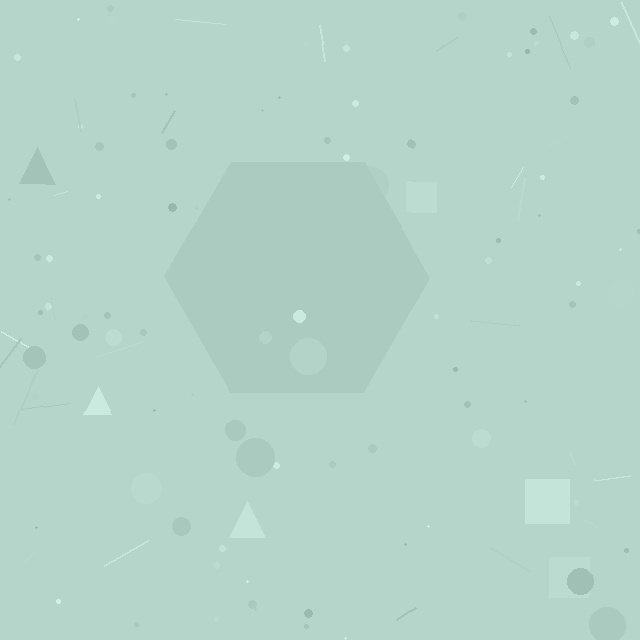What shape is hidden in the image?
A hexagon is hidden in the image.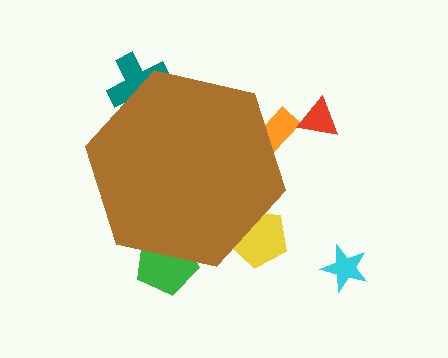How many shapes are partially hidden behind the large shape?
4 shapes are partially hidden.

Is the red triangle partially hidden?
No, the red triangle is fully visible.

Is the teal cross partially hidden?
Yes, the teal cross is partially hidden behind the brown hexagon.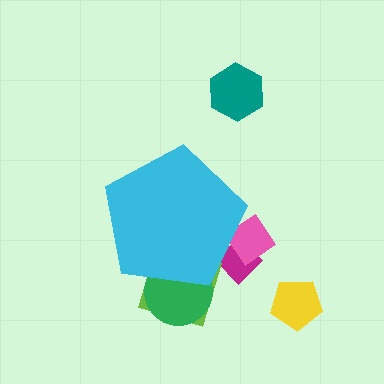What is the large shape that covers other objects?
A cyan pentagon.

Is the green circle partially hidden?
Yes, the green circle is partially hidden behind the cyan pentagon.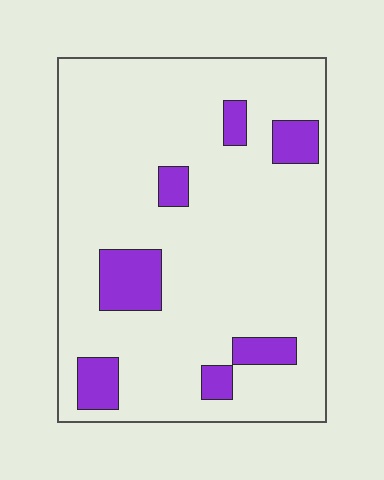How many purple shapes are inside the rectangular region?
7.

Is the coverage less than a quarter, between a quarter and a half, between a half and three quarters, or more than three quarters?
Less than a quarter.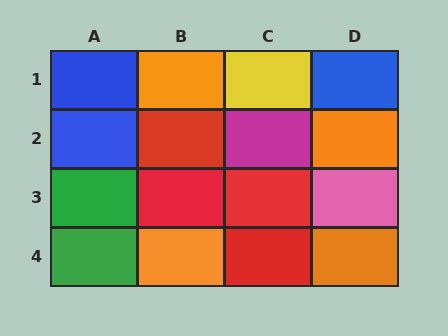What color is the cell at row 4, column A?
Green.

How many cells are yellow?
1 cell is yellow.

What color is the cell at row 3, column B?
Red.